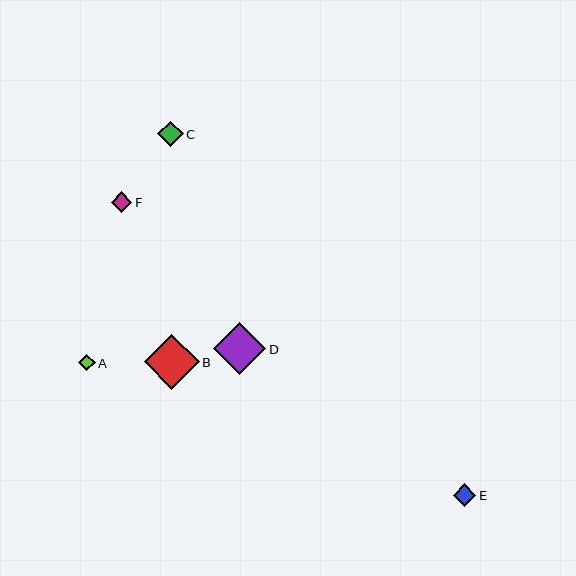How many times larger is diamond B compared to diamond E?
Diamond B is approximately 2.4 times the size of diamond E.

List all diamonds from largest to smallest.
From largest to smallest: B, D, C, E, F, A.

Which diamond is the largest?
Diamond B is the largest with a size of approximately 55 pixels.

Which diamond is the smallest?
Diamond A is the smallest with a size of approximately 16 pixels.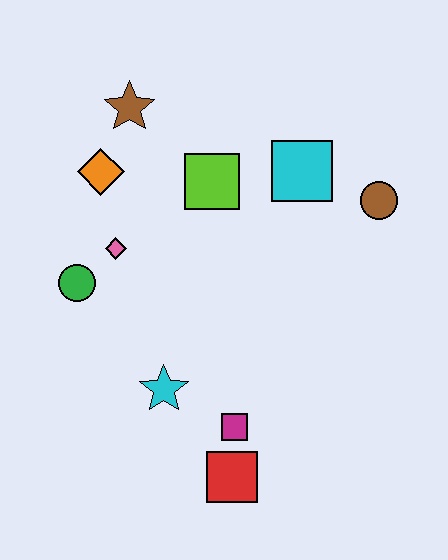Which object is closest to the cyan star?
The magenta square is closest to the cyan star.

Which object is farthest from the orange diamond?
The red square is farthest from the orange diamond.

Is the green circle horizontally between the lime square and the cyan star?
No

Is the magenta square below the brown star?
Yes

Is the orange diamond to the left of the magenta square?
Yes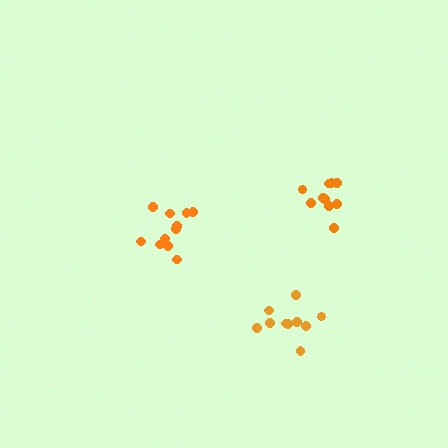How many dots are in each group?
Group 1: 11 dots, Group 2: 10 dots, Group 3: 10 dots (31 total).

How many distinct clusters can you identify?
There are 3 distinct clusters.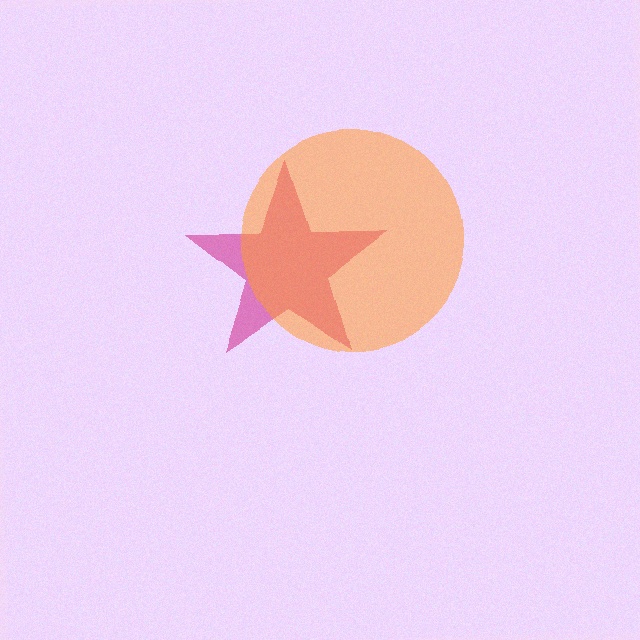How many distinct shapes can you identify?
There are 2 distinct shapes: a magenta star, an orange circle.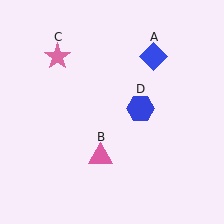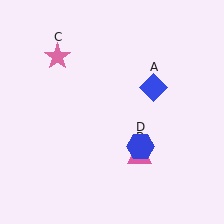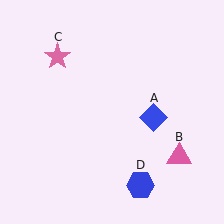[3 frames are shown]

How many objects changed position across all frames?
3 objects changed position: blue diamond (object A), pink triangle (object B), blue hexagon (object D).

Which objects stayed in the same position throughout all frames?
Pink star (object C) remained stationary.